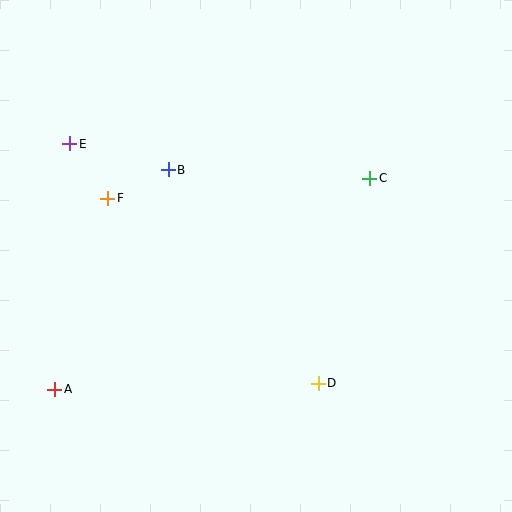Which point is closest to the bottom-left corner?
Point A is closest to the bottom-left corner.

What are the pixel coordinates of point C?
Point C is at (370, 178).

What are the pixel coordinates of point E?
Point E is at (70, 144).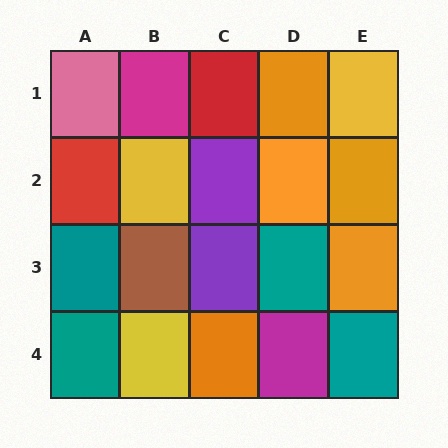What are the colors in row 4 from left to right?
Teal, yellow, orange, magenta, teal.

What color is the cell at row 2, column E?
Orange.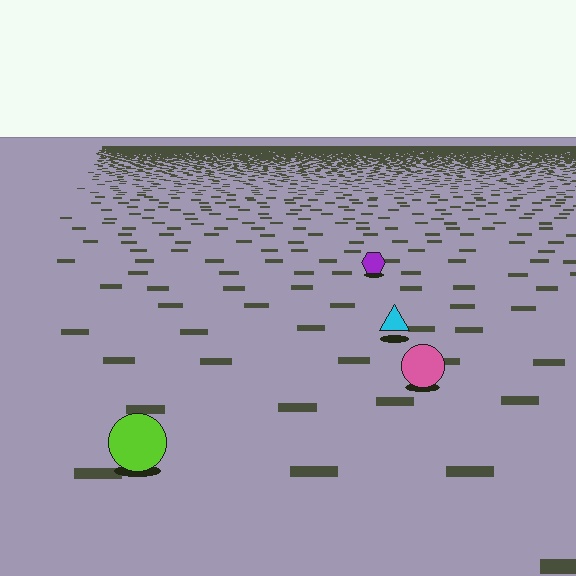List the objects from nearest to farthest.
From nearest to farthest: the lime circle, the pink circle, the cyan triangle, the purple hexagon.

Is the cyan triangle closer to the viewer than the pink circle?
No. The pink circle is closer — you can tell from the texture gradient: the ground texture is coarser near it.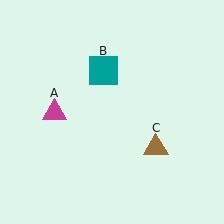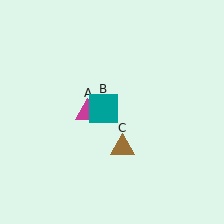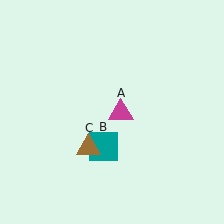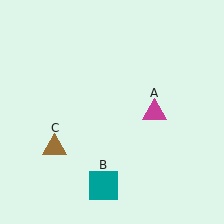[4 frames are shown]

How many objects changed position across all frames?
3 objects changed position: magenta triangle (object A), teal square (object B), brown triangle (object C).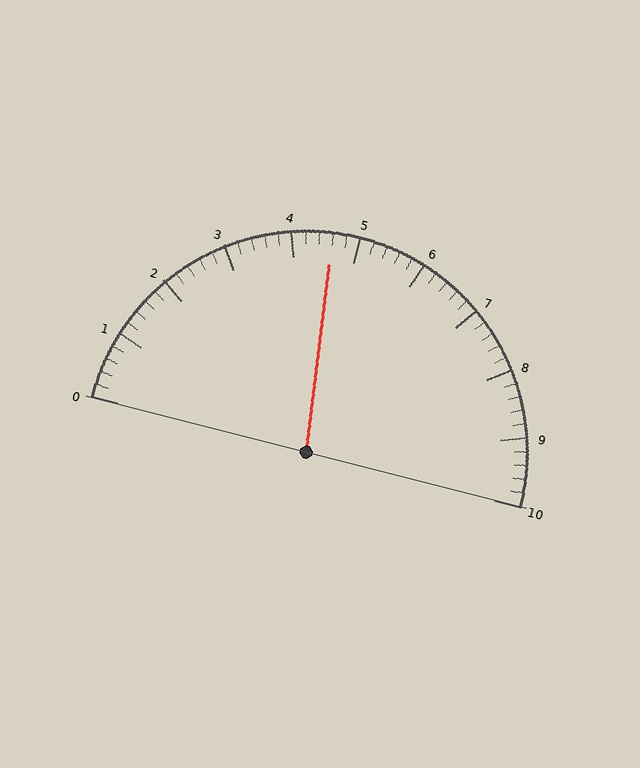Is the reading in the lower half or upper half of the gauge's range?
The reading is in the lower half of the range (0 to 10).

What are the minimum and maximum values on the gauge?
The gauge ranges from 0 to 10.